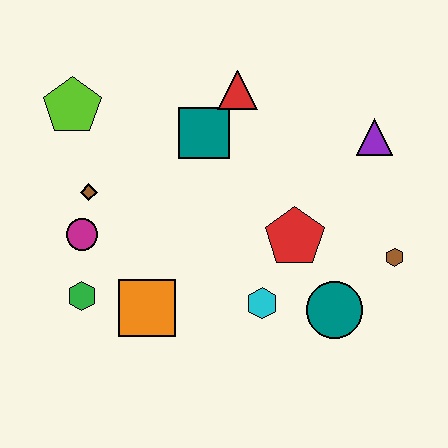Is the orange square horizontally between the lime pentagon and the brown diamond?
No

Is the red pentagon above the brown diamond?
No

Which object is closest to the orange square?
The green hexagon is closest to the orange square.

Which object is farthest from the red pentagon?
The lime pentagon is farthest from the red pentagon.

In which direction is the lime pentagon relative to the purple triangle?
The lime pentagon is to the left of the purple triangle.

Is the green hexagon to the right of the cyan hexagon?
No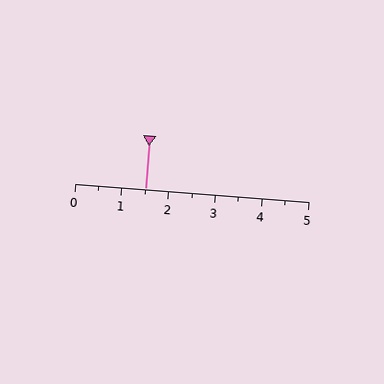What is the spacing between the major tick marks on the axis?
The major ticks are spaced 1 apart.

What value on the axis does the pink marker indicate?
The marker indicates approximately 1.5.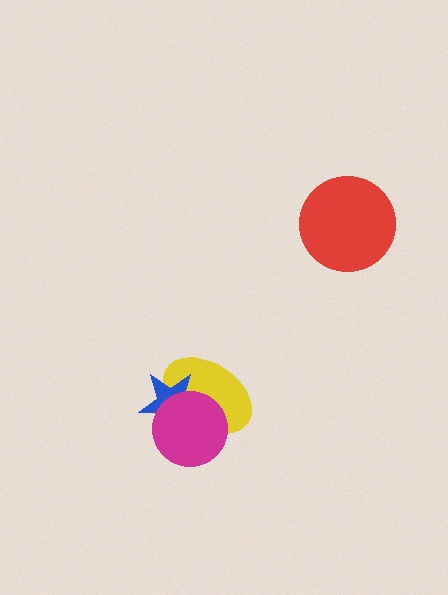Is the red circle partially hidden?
No, no other shape covers it.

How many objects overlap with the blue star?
2 objects overlap with the blue star.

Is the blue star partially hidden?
Yes, it is partially covered by another shape.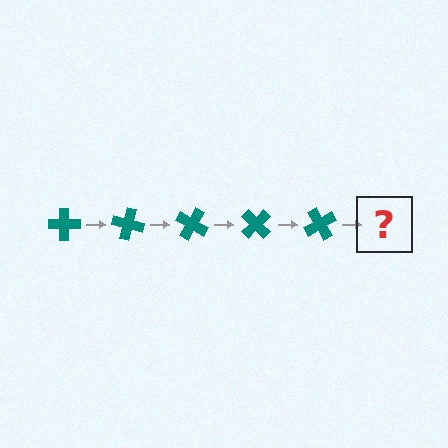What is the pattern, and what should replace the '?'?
The pattern is that the cross rotates 15 degrees each step. The '?' should be a teal cross rotated 75 degrees.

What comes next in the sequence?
The next element should be a teal cross rotated 75 degrees.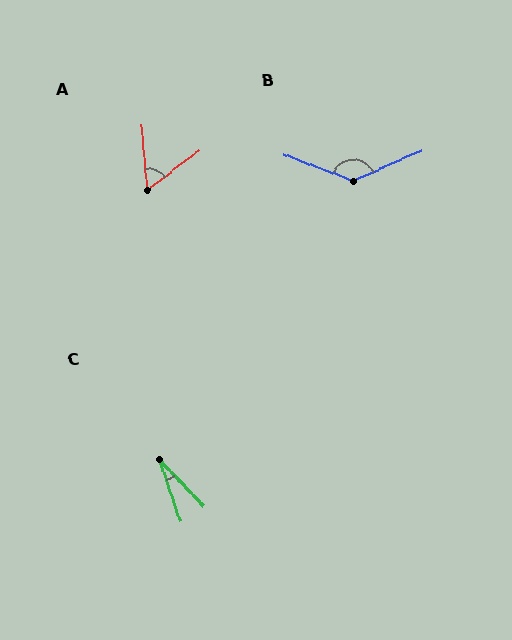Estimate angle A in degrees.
Approximately 57 degrees.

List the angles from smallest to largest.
C (25°), A (57°), B (135°).